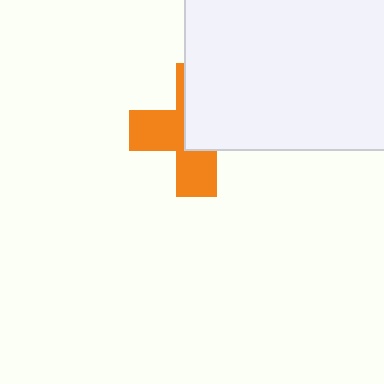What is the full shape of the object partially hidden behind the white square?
The partially hidden object is an orange cross.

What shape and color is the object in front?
The object in front is a white square.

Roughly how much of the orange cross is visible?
About half of it is visible (roughly 48%).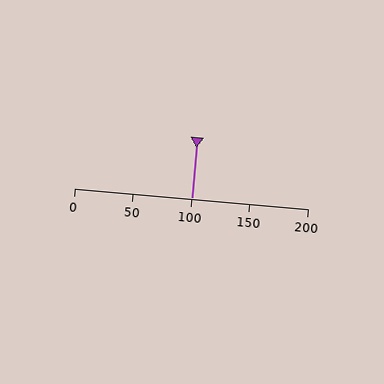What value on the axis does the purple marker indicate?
The marker indicates approximately 100.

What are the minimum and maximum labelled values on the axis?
The axis runs from 0 to 200.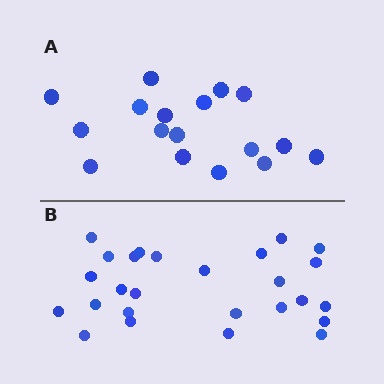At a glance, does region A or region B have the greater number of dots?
Region B (the bottom region) has more dots.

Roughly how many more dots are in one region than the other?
Region B has roughly 8 or so more dots than region A.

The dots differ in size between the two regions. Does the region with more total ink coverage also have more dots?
No. Region A has more total ink coverage because its dots are larger, but region B actually contains more individual dots. Total area can be misleading — the number of items is what matters here.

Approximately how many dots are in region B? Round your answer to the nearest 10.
About 30 dots. (The exact count is 26, which rounds to 30.)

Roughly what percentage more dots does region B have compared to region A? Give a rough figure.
About 55% more.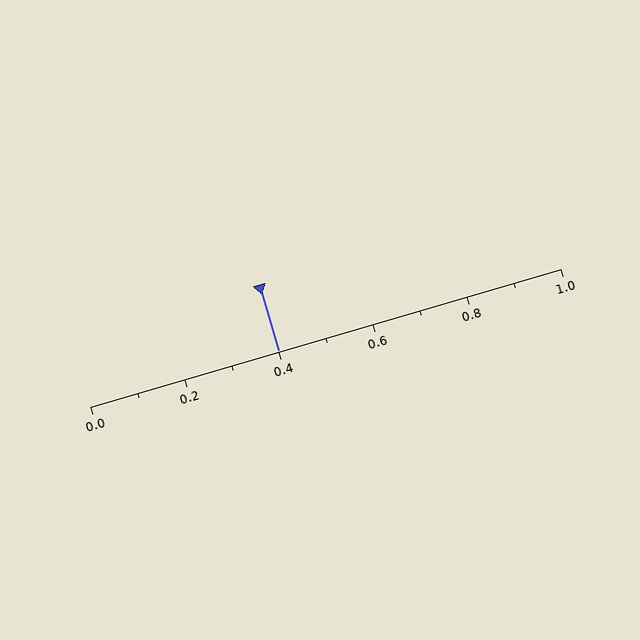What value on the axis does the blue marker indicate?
The marker indicates approximately 0.4.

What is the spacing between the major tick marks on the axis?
The major ticks are spaced 0.2 apart.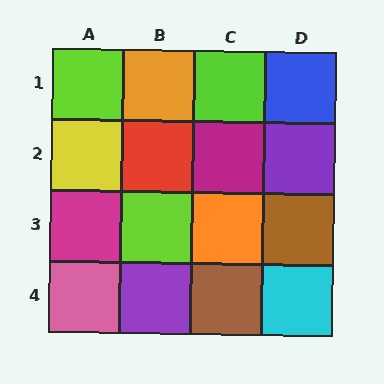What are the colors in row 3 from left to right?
Magenta, lime, orange, brown.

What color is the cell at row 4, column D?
Cyan.